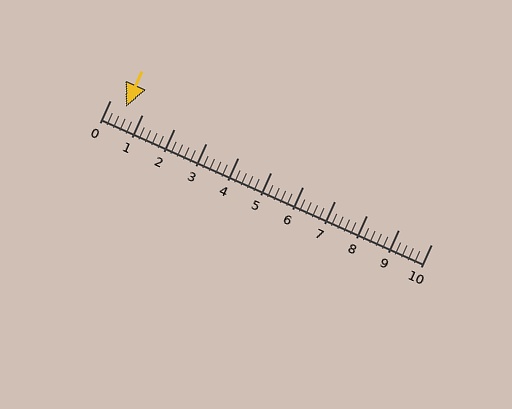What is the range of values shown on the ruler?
The ruler shows values from 0 to 10.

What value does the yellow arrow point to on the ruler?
The yellow arrow points to approximately 0.5.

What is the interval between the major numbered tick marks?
The major tick marks are spaced 1 units apart.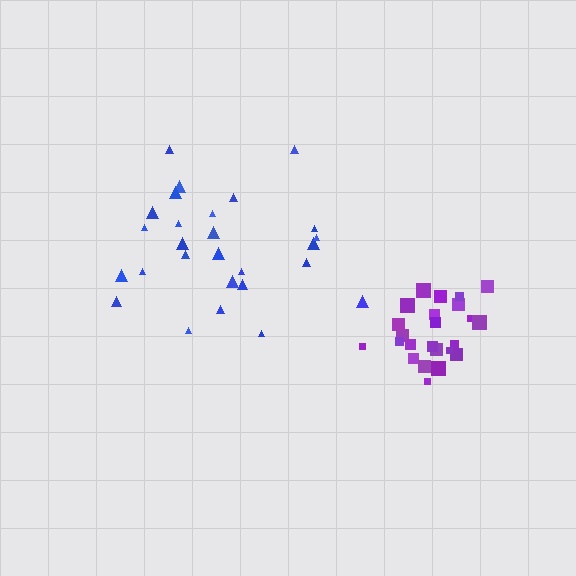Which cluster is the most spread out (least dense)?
Blue.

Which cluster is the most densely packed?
Purple.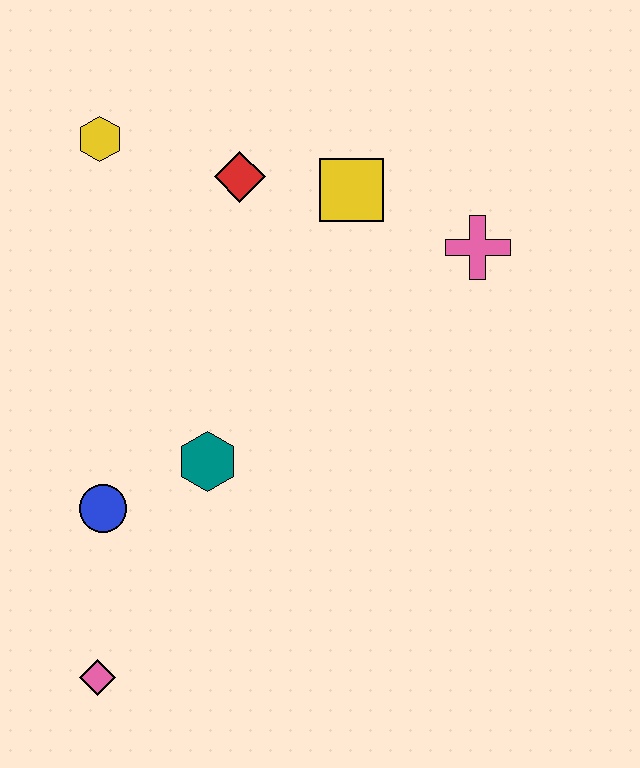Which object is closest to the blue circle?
The teal hexagon is closest to the blue circle.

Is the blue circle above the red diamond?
No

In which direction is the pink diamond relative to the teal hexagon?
The pink diamond is below the teal hexagon.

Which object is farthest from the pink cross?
The pink diamond is farthest from the pink cross.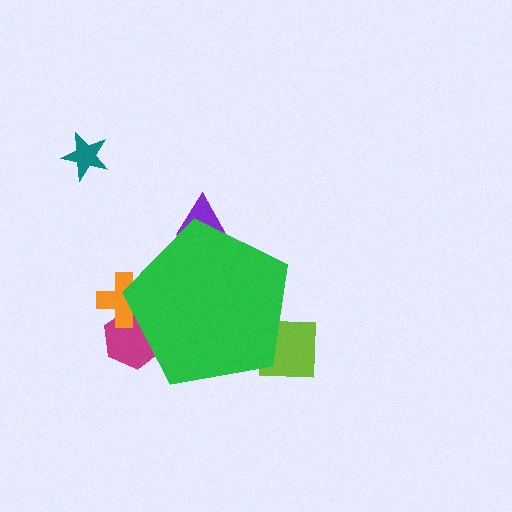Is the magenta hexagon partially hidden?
Yes, the magenta hexagon is partially hidden behind the green pentagon.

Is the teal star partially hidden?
No, the teal star is fully visible.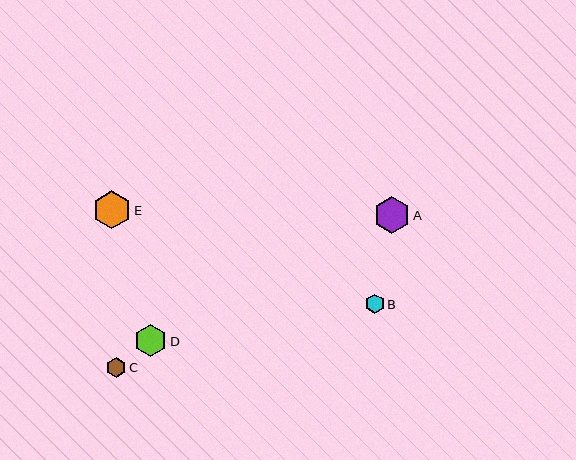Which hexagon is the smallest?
Hexagon B is the smallest with a size of approximately 19 pixels.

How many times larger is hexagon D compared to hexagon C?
Hexagon D is approximately 1.7 times the size of hexagon C.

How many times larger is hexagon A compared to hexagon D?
Hexagon A is approximately 1.1 times the size of hexagon D.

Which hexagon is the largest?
Hexagon E is the largest with a size of approximately 38 pixels.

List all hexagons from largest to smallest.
From largest to smallest: E, A, D, C, B.